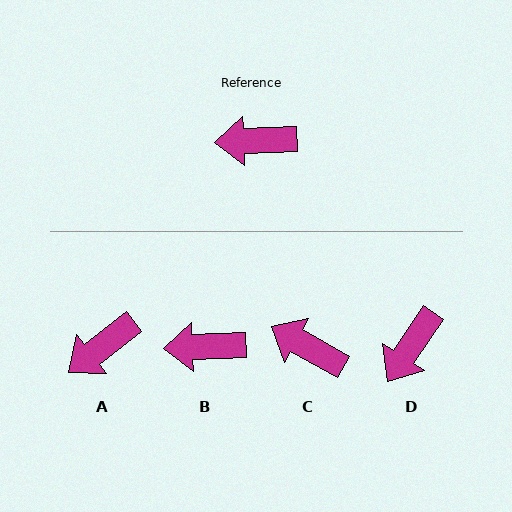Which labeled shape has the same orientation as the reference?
B.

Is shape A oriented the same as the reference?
No, it is off by about 36 degrees.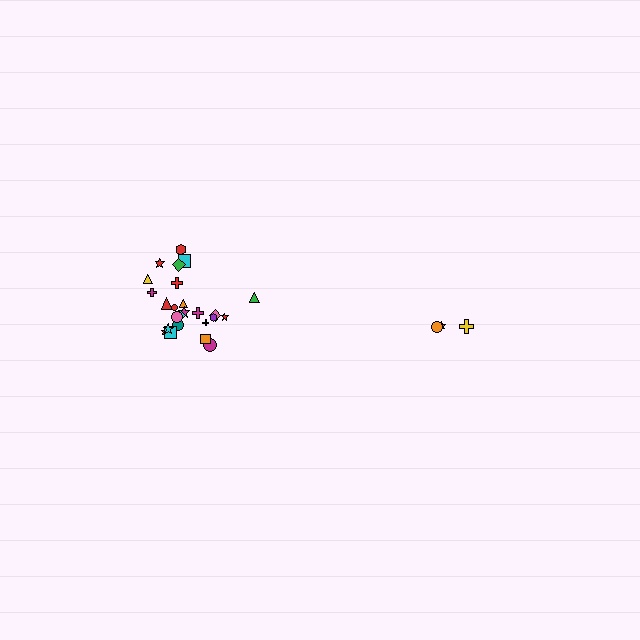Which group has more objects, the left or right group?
The left group.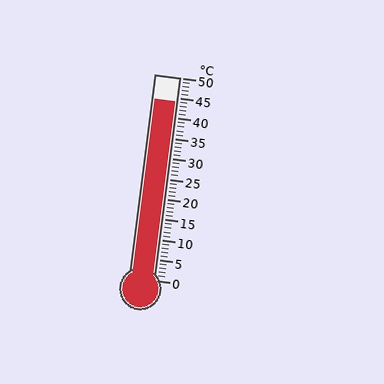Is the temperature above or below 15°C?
The temperature is above 15°C.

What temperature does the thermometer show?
The thermometer shows approximately 44°C.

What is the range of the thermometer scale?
The thermometer scale ranges from 0°C to 50°C.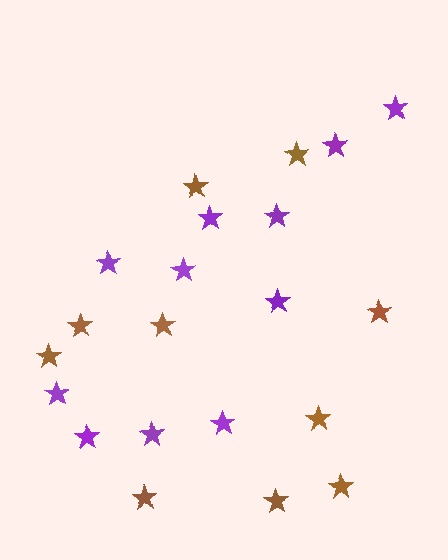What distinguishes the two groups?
There are 2 groups: one group of brown stars (10) and one group of purple stars (11).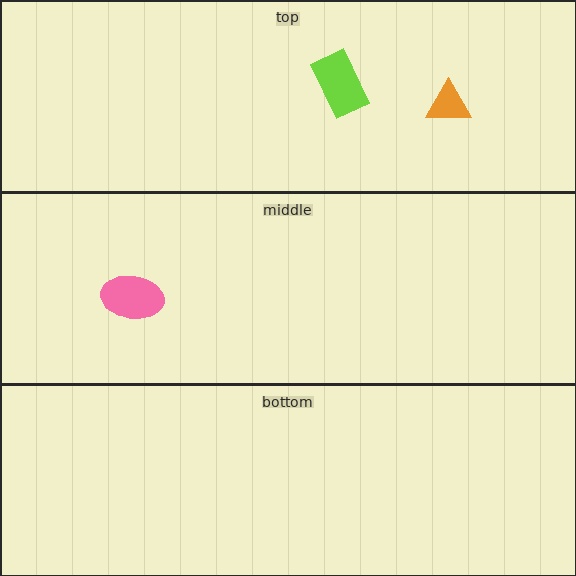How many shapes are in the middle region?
1.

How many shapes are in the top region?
2.